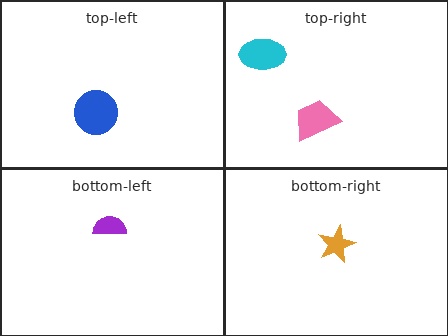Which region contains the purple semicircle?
The bottom-left region.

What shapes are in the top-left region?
The blue circle.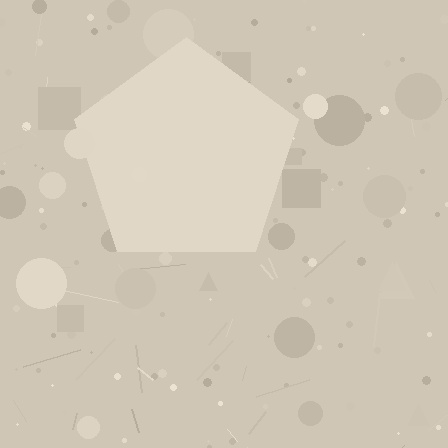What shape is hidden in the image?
A pentagon is hidden in the image.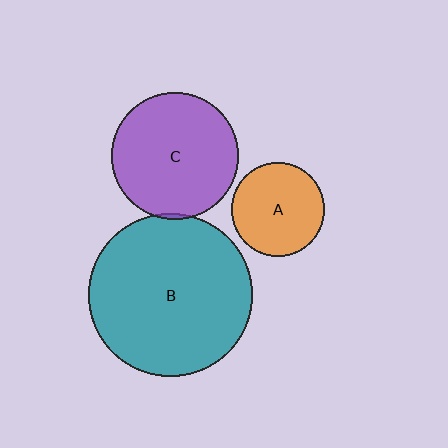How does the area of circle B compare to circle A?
Approximately 3.0 times.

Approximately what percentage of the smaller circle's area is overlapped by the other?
Approximately 5%.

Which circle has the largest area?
Circle B (teal).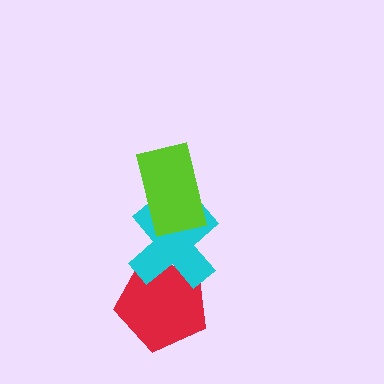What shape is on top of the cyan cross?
The lime rectangle is on top of the cyan cross.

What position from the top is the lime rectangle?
The lime rectangle is 1st from the top.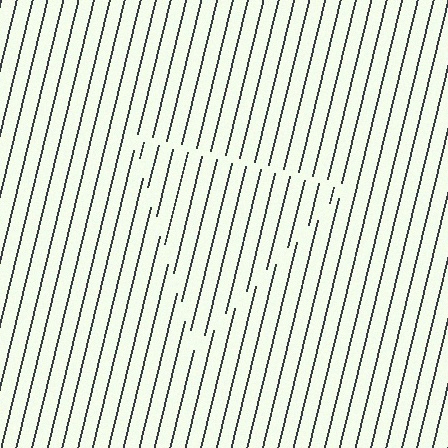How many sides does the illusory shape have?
3 sides — the line-ends trace a triangle.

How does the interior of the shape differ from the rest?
The interior of the shape contains the same grating, shifted by half a period — the contour is defined by the phase discontinuity where line-ends from the inner and outer gratings abut.